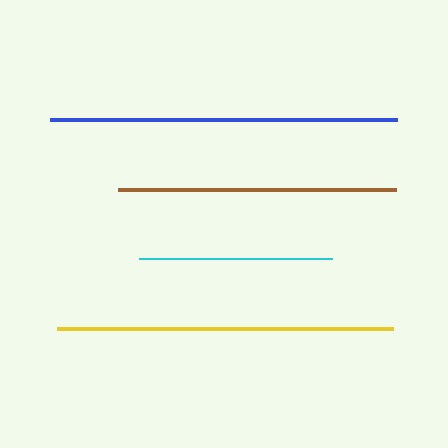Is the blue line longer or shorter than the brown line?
The blue line is longer than the brown line.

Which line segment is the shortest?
The cyan line is the shortest at approximately 193 pixels.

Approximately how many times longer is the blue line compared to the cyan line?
The blue line is approximately 1.8 times the length of the cyan line.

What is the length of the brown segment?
The brown segment is approximately 278 pixels long.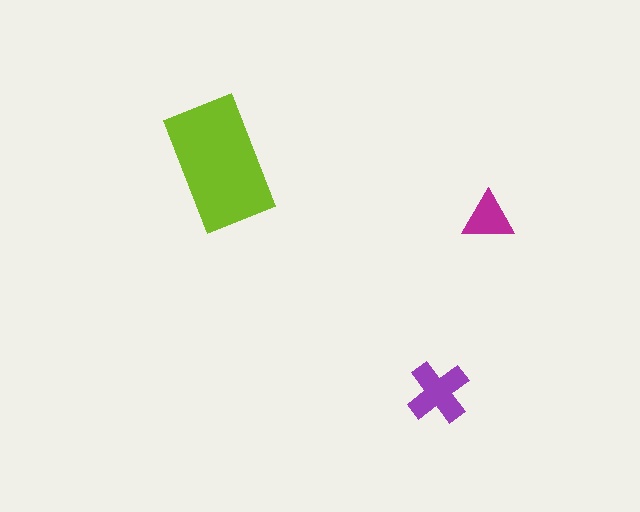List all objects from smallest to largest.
The magenta triangle, the purple cross, the lime rectangle.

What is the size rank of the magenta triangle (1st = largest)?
3rd.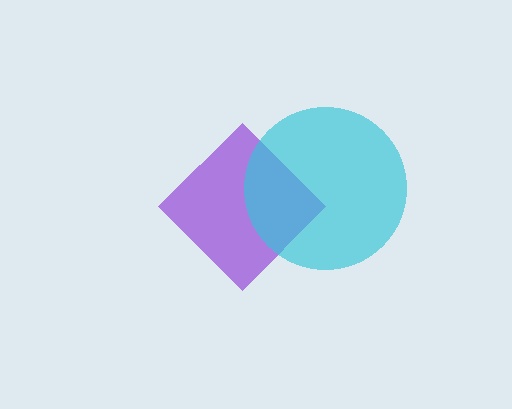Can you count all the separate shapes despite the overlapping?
Yes, there are 2 separate shapes.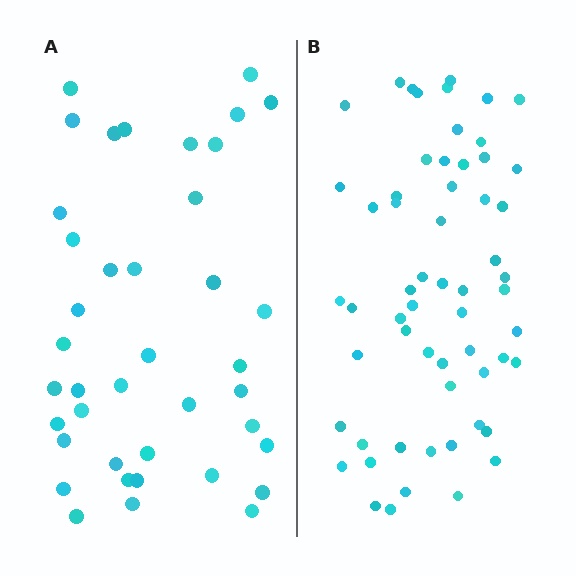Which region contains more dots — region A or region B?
Region B (the right region) has more dots.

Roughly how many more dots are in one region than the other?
Region B has approximately 20 more dots than region A.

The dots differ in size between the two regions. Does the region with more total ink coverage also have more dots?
No. Region A has more total ink coverage because its dots are larger, but region B actually contains more individual dots. Total area can be misleading — the number of items is what matters here.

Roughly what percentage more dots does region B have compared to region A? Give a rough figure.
About 50% more.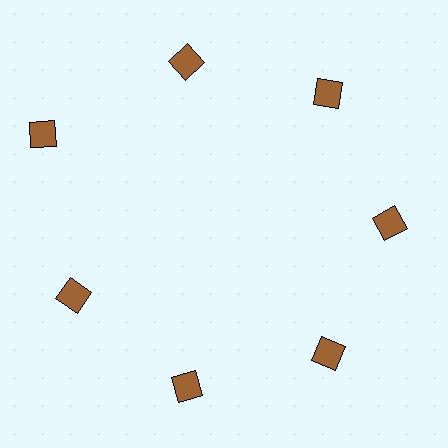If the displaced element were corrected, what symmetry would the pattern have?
It would have 7-fold rotational symmetry — the pattern would map onto itself every 51 degrees.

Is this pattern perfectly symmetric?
No. The 7 brown squares are arranged in a ring, but one element near the 10 o'clock position is pushed outward from the center, breaking the 7-fold rotational symmetry.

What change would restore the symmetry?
The symmetry would be restored by moving it inward, back onto the ring so that all 7 squares sit at equal angles and equal distance from the center.